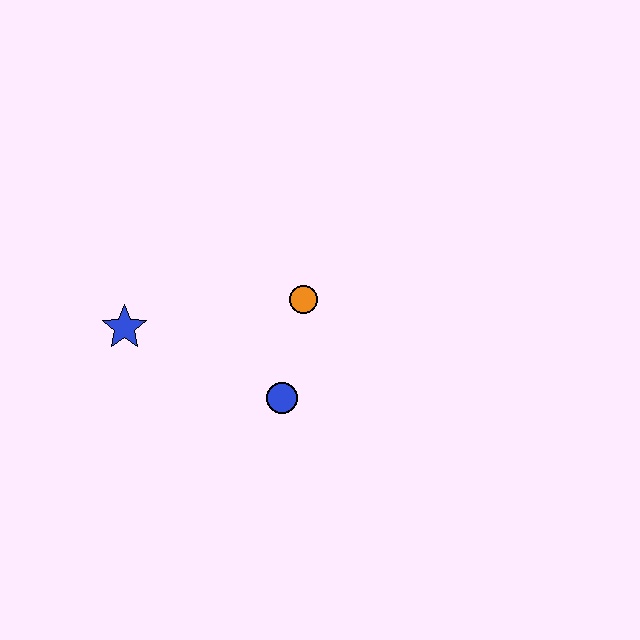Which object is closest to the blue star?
The blue circle is closest to the blue star.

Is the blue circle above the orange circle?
No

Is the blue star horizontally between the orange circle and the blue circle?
No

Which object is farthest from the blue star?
The orange circle is farthest from the blue star.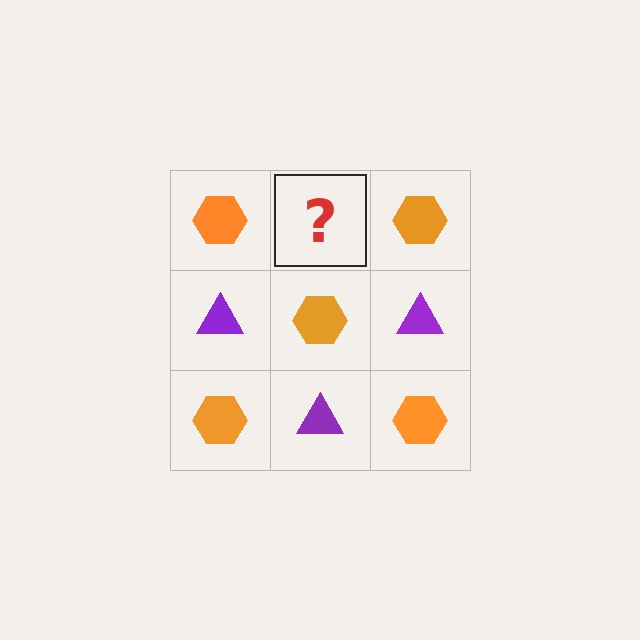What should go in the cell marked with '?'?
The missing cell should contain a purple triangle.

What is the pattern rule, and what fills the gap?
The rule is that it alternates orange hexagon and purple triangle in a checkerboard pattern. The gap should be filled with a purple triangle.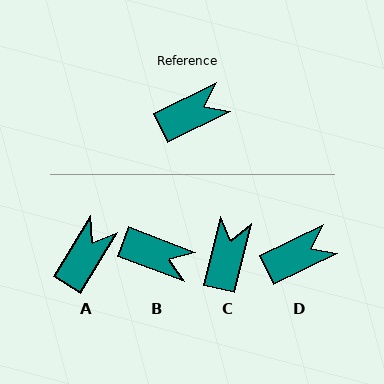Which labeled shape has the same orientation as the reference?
D.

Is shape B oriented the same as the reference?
No, it is off by about 47 degrees.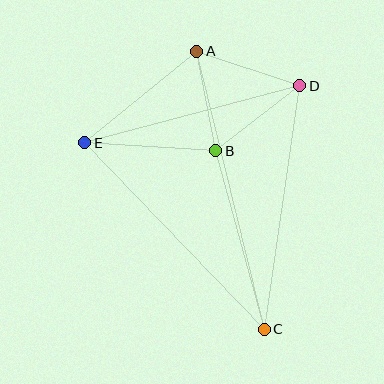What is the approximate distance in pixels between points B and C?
The distance between B and C is approximately 185 pixels.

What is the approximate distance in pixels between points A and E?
The distance between A and E is approximately 145 pixels.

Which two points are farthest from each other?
Points A and C are farthest from each other.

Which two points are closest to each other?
Points A and B are closest to each other.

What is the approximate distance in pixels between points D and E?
The distance between D and E is approximately 223 pixels.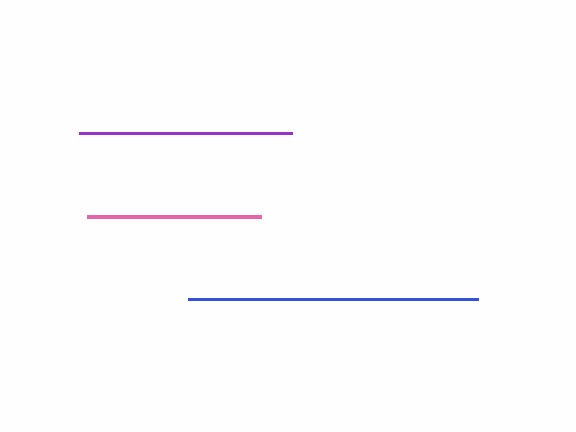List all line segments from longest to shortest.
From longest to shortest: blue, purple, pink.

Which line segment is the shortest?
The pink line is the shortest at approximately 175 pixels.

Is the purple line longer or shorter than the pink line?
The purple line is longer than the pink line.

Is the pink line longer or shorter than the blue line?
The blue line is longer than the pink line.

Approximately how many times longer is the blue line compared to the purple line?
The blue line is approximately 1.4 times the length of the purple line.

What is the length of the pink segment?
The pink segment is approximately 175 pixels long.